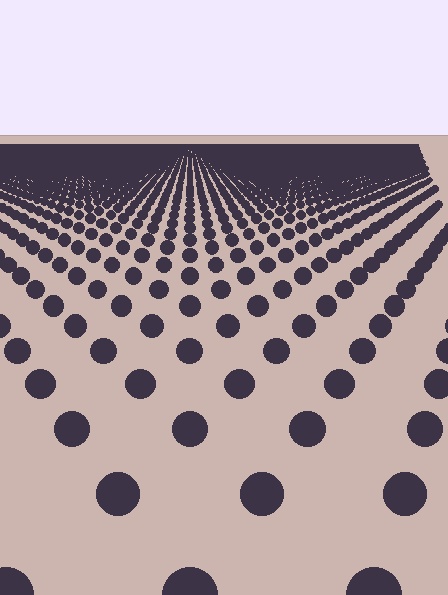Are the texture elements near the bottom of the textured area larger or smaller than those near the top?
Larger. Near the bottom, elements are closer to the viewer and appear at a bigger on-screen size.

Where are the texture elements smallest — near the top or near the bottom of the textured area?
Near the top.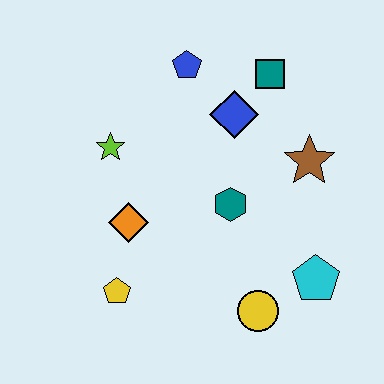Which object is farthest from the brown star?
The yellow pentagon is farthest from the brown star.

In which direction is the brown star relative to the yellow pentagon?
The brown star is to the right of the yellow pentagon.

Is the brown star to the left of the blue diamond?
No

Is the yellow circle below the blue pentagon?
Yes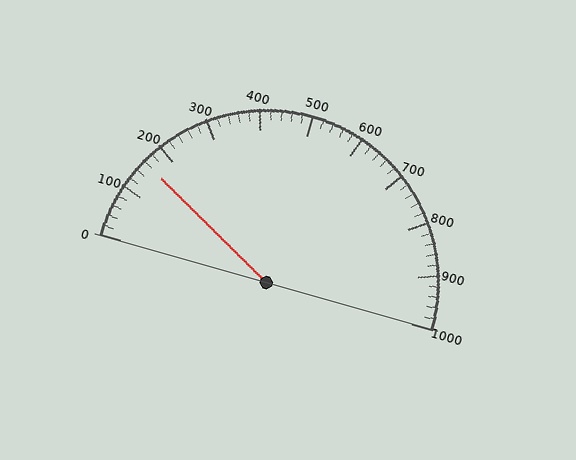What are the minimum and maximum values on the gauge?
The gauge ranges from 0 to 1000.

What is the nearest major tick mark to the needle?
The nearest major tick mark is 200.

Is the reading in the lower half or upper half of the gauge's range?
The reading is in the lower half of the range (0 to 1000).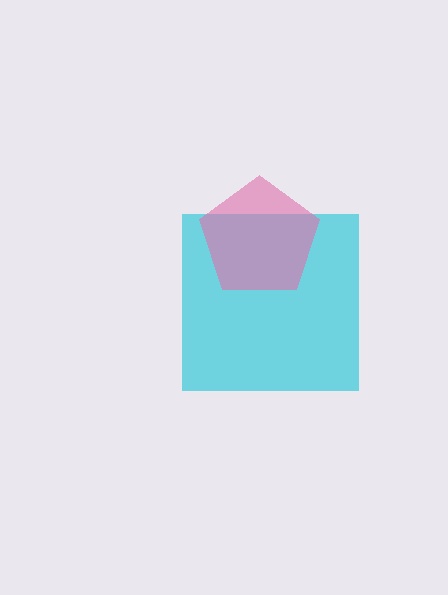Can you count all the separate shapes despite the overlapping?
Yes, there are 2 separate shapes.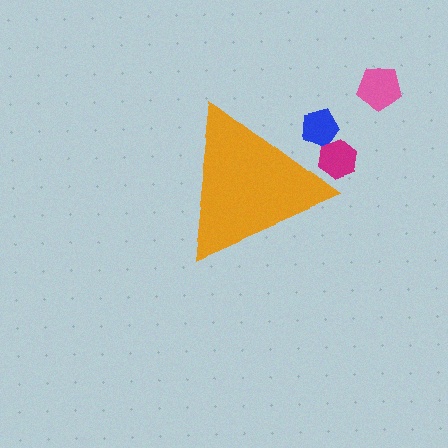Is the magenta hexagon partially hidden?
Yes, the magenta hexagon is partially hidden behind the orange triangle.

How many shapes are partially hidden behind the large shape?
2 shapes are partially hidden.